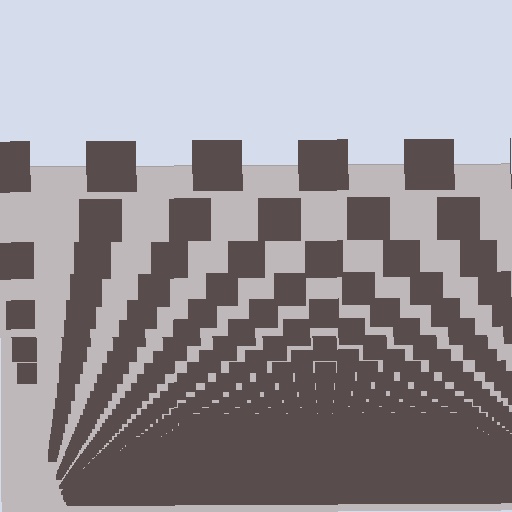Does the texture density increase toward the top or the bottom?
Density increases toward the bottom.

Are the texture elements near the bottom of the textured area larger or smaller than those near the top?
Smaller. The gradient is inverted — elements near the bottom are smaller and denser.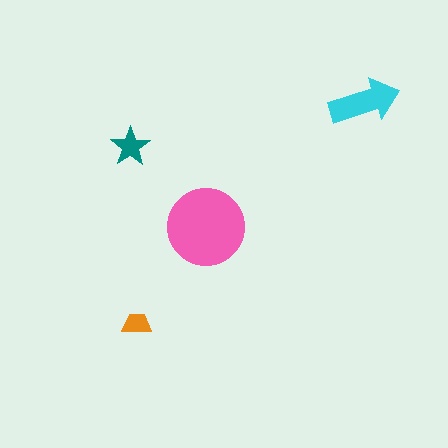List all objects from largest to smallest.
The pink circle, the cyan arrow, the teal star, the orange trapezoid.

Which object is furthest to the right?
The cyan arrow is rightmost.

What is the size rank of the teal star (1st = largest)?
3rd.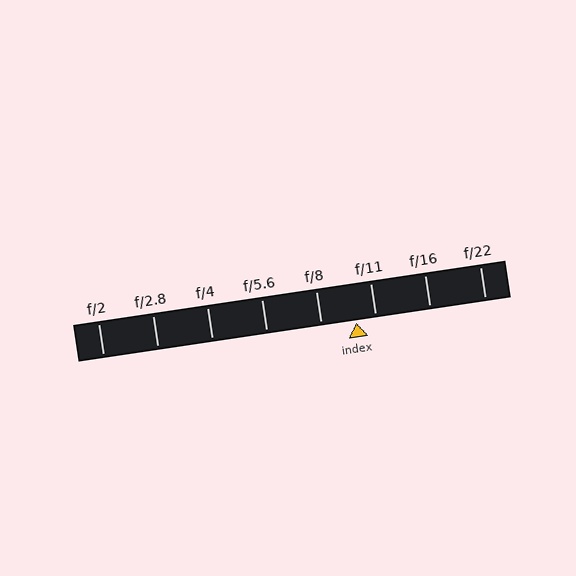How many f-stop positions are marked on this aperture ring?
There are 8 f-stop positions marked.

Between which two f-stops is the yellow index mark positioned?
The index mark is between f/8 and f/11.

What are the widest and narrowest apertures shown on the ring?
The widest aperture shown is f/2 and the narrowest is f/22.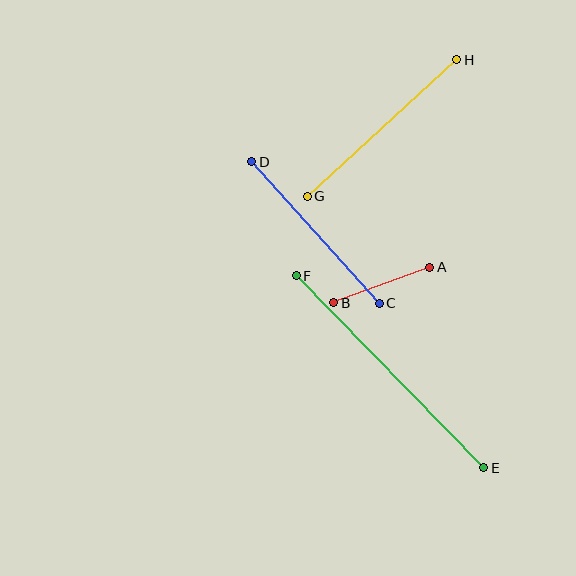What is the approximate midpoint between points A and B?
The midpoint is at approximately (382, 285) pixels.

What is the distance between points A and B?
The distance is approximately 102 pixels.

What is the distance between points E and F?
The distance is approximately 268 pixels.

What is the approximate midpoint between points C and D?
The midpoint is at approximately (316, 233) pixels.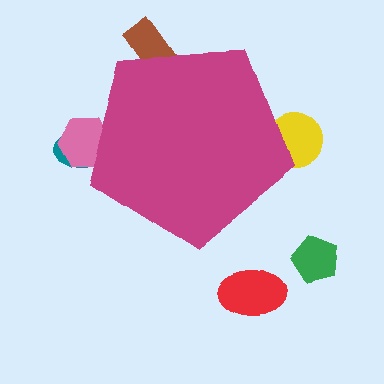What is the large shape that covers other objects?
A magenta pentagon.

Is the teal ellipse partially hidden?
Yes, the teal ellipse is partially hidden behind the magenta pentagon.